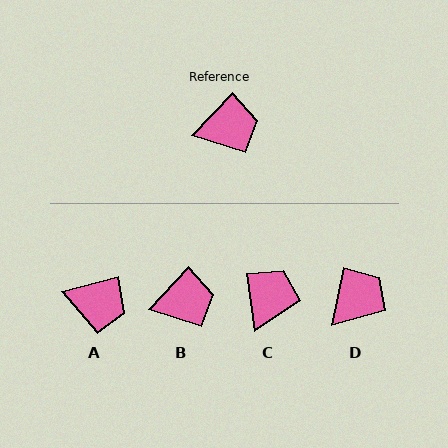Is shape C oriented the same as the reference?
No, it is off by about 51 degrees.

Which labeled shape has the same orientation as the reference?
B.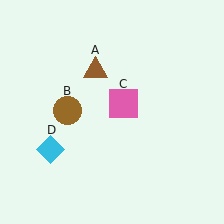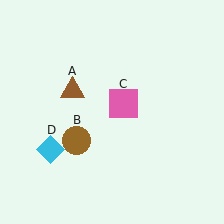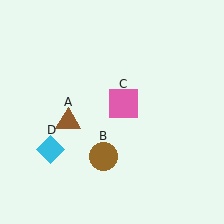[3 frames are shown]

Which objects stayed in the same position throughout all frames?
Pink square (object C) and cyan diamond (object D) remained stationary.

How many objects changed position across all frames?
2 objects changed position: brown triangle (object A), brown circle (object B).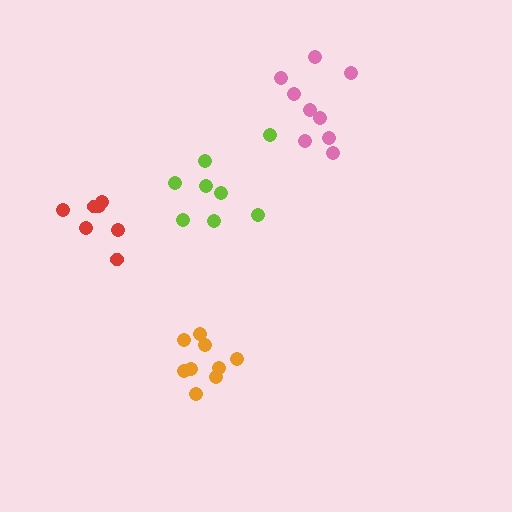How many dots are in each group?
Group 1: 7 dots, Group 2: 9 dots, Group 3: 8 dots, Group 4: 9 dots (33 total).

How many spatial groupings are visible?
There are 4 spatial groupings.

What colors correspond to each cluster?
The clusters are colored: red, pink, lime, orange.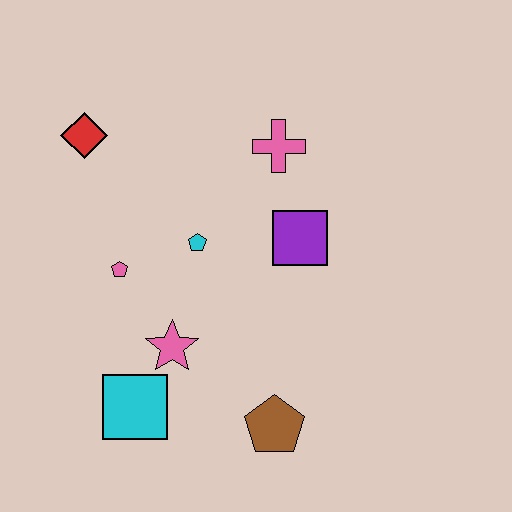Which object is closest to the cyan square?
The pink star is closest to the cyan square.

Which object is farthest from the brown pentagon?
The red diamond is farthest from the brown pentagon.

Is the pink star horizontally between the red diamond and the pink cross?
Yes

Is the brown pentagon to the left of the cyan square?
No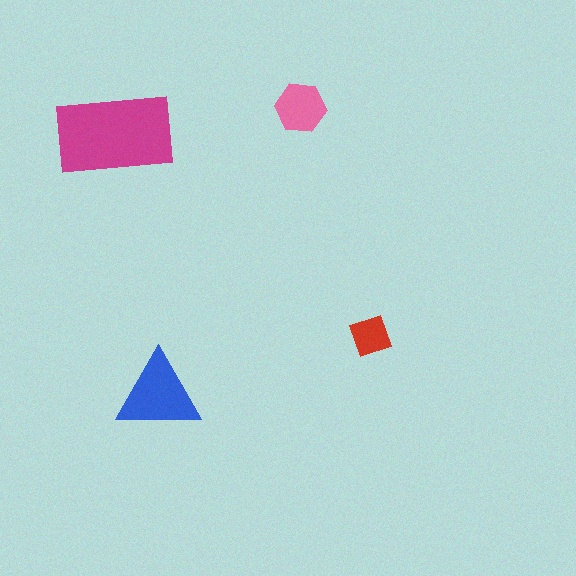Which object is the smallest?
The red square.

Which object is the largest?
The magenta rectangle.